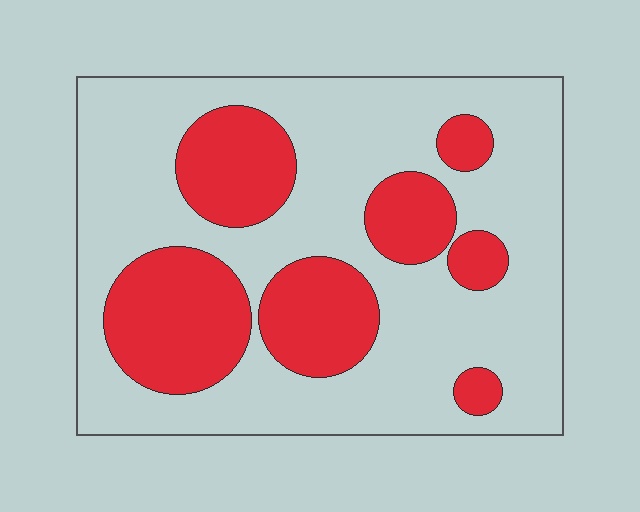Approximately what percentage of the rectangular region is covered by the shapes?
Approximately 30%.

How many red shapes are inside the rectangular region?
7.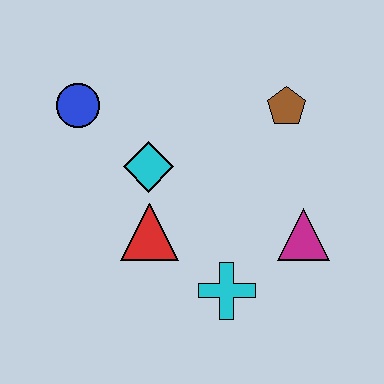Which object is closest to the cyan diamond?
The red triangle is closest to the cyan diamond.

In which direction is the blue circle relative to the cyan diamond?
The blue circle is to the left of the cyan diamond.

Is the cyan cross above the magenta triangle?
No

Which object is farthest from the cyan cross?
The blue circle is farthest from the cyan cross.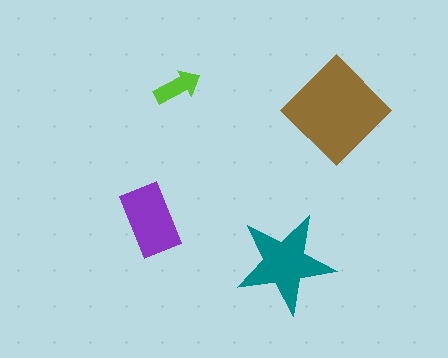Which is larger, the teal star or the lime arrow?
The teal star.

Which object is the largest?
The brown diamond.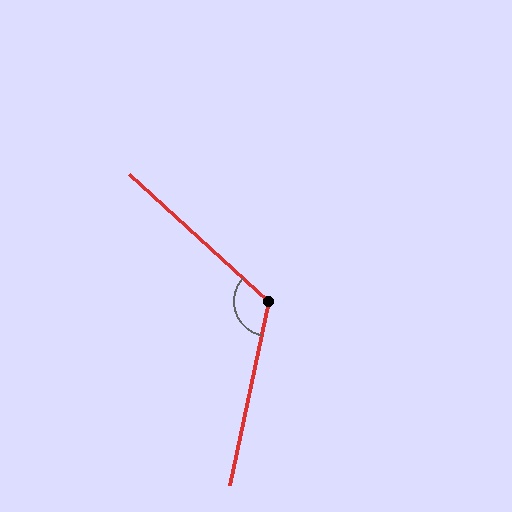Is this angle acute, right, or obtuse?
It is obtuse.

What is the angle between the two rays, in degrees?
Approximately 121 degrees.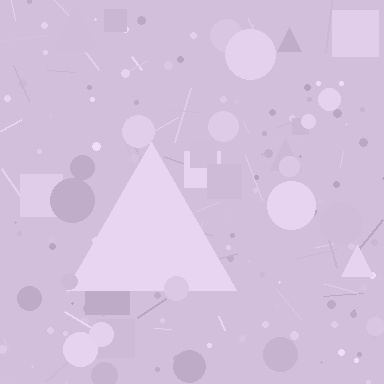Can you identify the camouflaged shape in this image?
The camouflaged shape is a triangle.